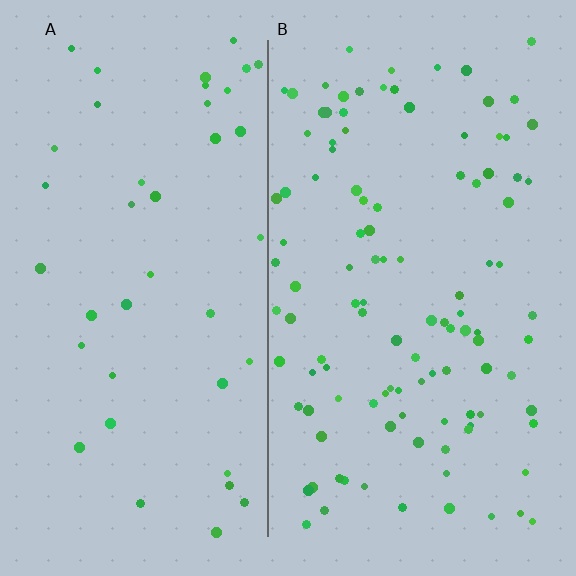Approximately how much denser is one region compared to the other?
Approximately 2.7× — region B over region A.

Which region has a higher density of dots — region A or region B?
B (the right).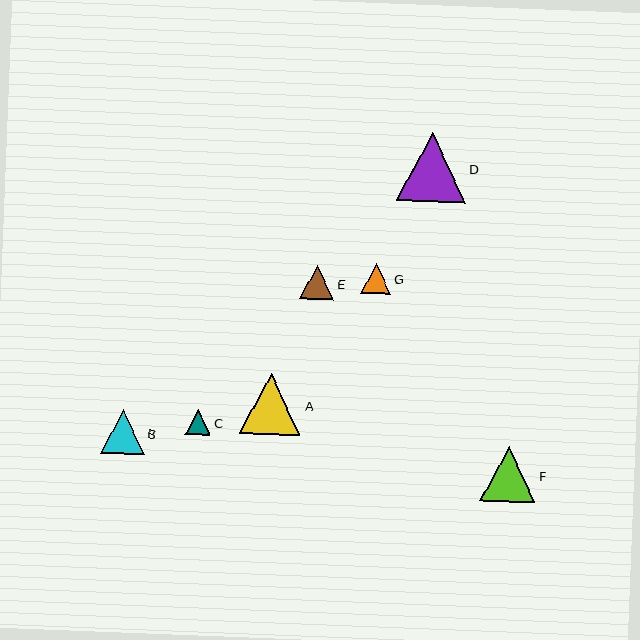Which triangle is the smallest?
Triangle C is the smallest with a size of approximately 25 pixels.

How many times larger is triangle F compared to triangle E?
Triangle F is approximately 1.6 times the size of triangle E.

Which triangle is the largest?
Triangle D is the largest with a size of approximately 69 pixels.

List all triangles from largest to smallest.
From largest to smallest: D, A, F, B, E, G, C.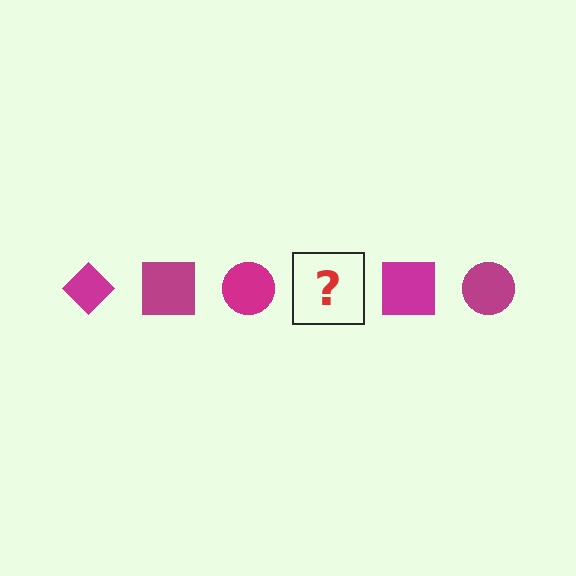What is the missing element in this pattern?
The missing element is a magenta diamond.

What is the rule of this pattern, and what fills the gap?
The rule is that the pattern cycles through diamond, square, circle shapes in magenta. The gap should be filled with a magenta diamond.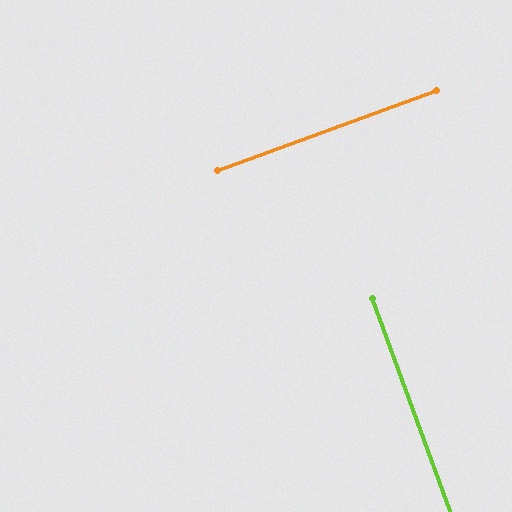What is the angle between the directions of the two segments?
Approximately 90 degrees.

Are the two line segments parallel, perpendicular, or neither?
Perpendicular — they meet at approximately 90°.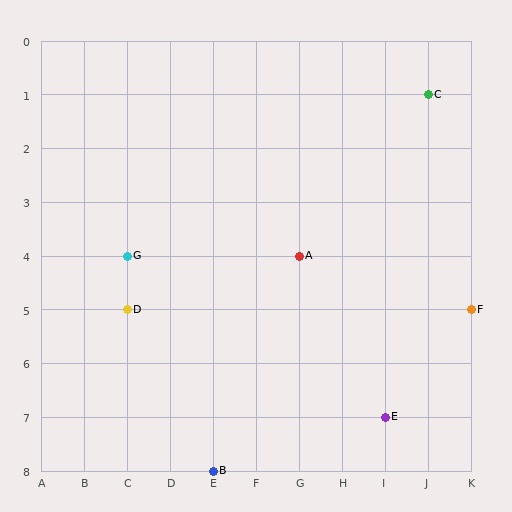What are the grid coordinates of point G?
Point G is at grid coordinates (C, 4).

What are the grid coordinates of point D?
Point D is at grid coordinates (C, 5).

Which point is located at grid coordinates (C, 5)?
Point D is at (C, 5).